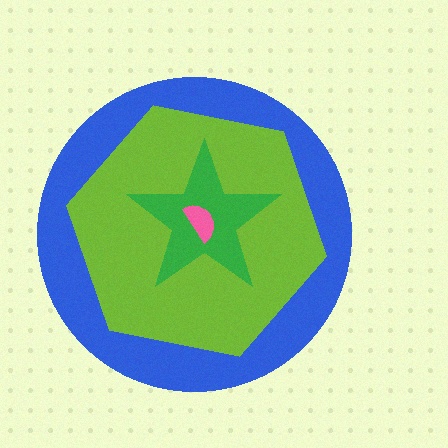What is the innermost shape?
The pink semicircle.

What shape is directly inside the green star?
The pink semicircle.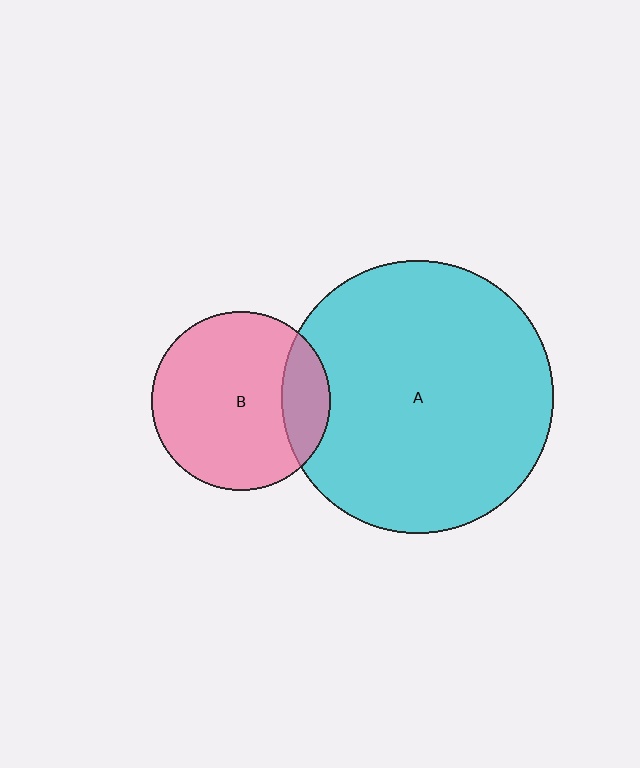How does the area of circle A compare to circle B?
Approximately 2.3 times.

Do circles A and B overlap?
Yes.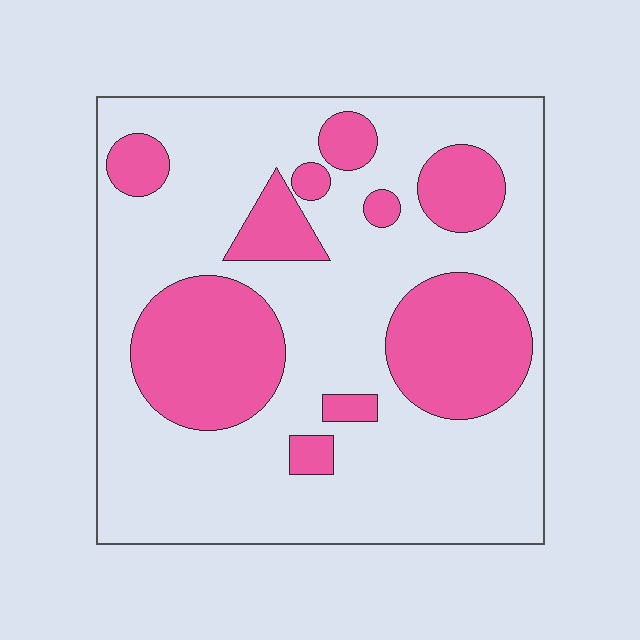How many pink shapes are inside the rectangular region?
10.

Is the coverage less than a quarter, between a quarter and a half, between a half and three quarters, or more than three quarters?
Between a quarter and a half.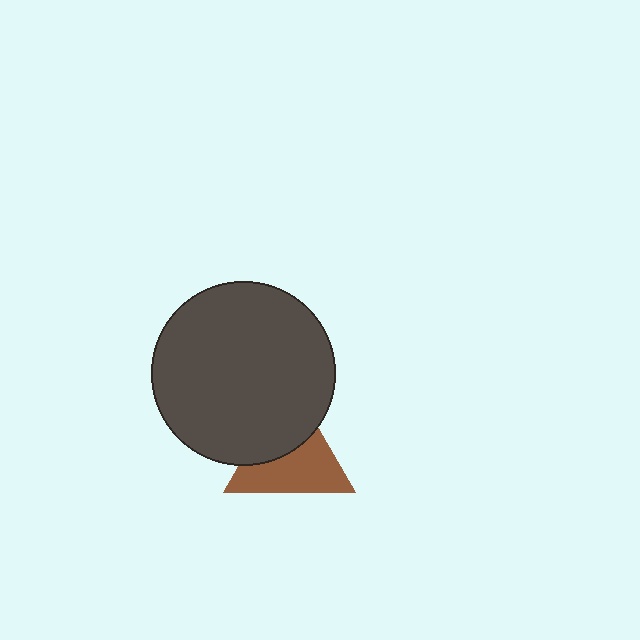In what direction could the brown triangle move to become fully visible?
The brown triangle could move down. That would shift it out from behind the dark gray circle entirely.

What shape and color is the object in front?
The object in front is a dark gray circle.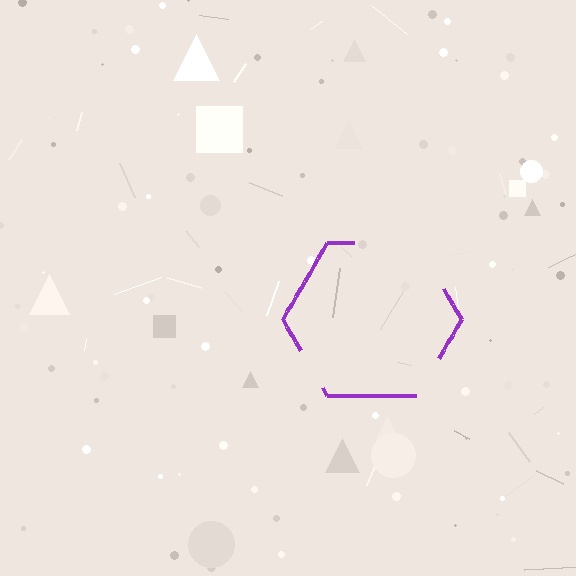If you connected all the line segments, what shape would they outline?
They would outline a hexagon.